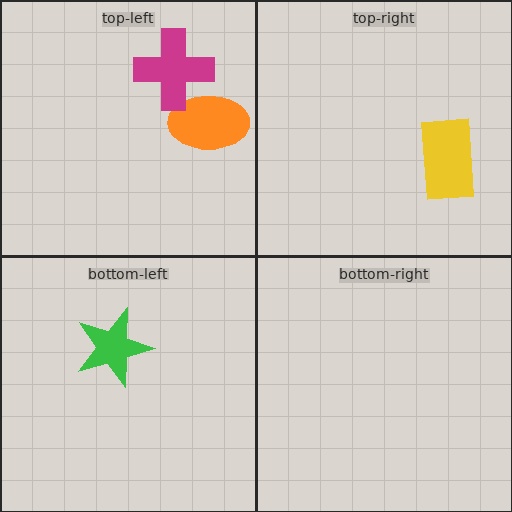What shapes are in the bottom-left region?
The green star.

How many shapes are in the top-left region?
2.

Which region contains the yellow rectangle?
The top-right region.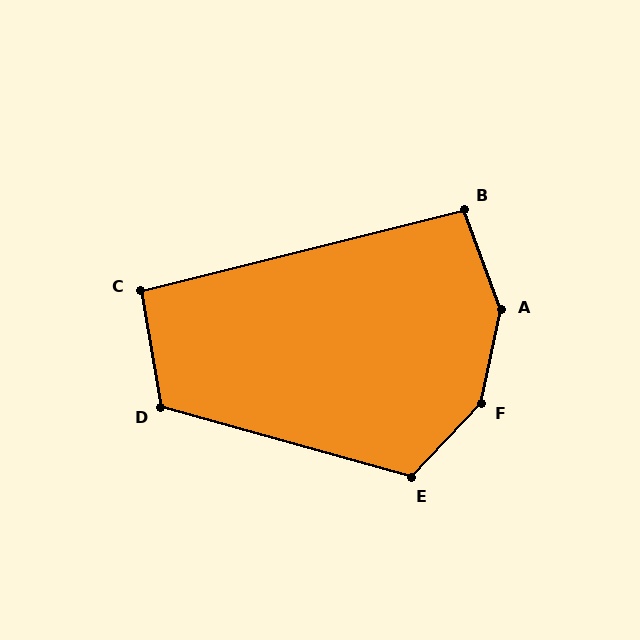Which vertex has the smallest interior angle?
C, at approximately 94 degrees.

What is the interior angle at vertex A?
Approximately 148 degrees (obtuse).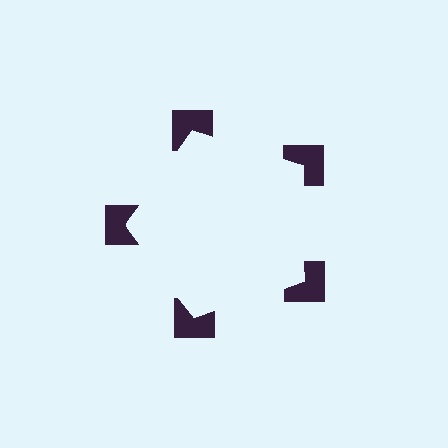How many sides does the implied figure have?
5 sides.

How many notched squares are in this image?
There are 5 — one at each vertex of the illusory pentagon.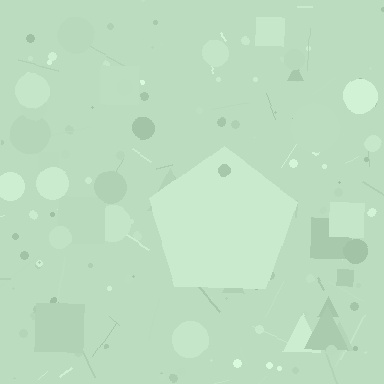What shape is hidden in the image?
A pentagon is hidden in the image.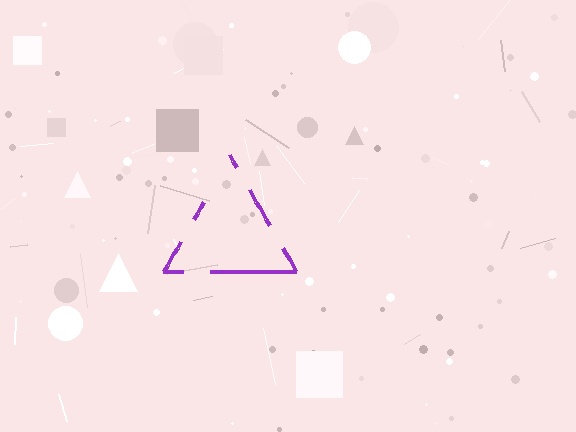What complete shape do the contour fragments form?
The contour fragments form a triangle.